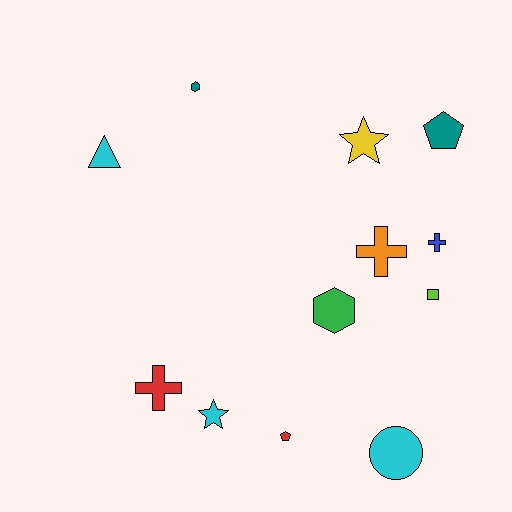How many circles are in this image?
There is 1 circle.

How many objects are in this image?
There are 12 objects.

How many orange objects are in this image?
There is 1 orange object.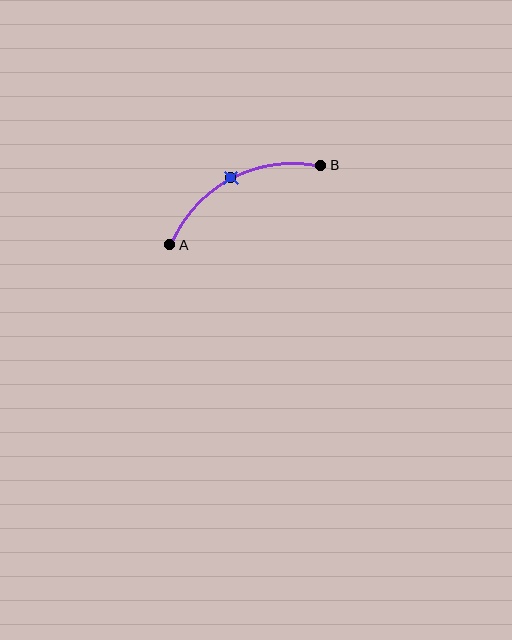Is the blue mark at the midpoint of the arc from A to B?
Yes. The blue mark lies on the arc at equal arc-length from both A and B — it is the arc midpoint.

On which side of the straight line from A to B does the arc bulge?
The arc bulges above the straight line connecting A and B.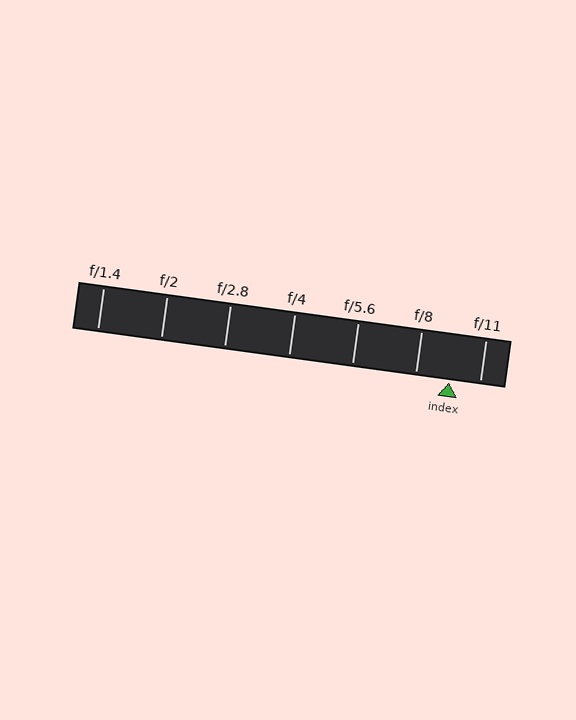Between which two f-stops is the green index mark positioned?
The index mark is between f/8 and f/11.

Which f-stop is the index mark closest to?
The index mark is closest to f/11.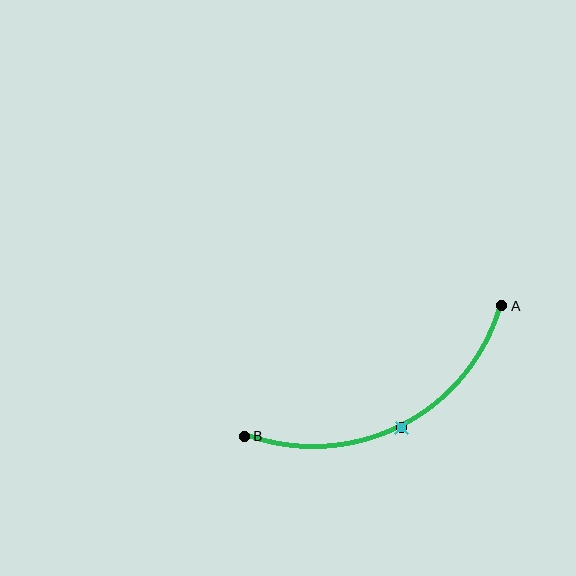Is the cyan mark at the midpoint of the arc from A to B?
Yes. The cyan mark lies on the arc at equal arc-length from both A and B — it is the arc midpoint.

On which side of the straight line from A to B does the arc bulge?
The arc bulges below the straight line connecting A and B.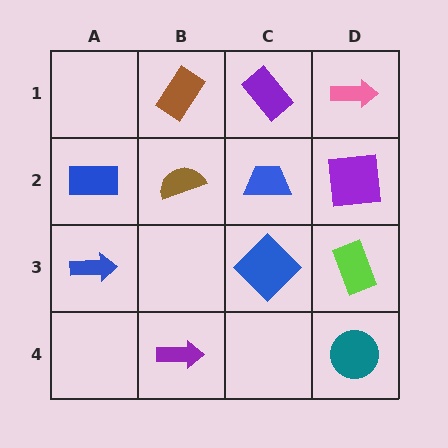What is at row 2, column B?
A brown semicircle.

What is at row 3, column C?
A blue diamond.